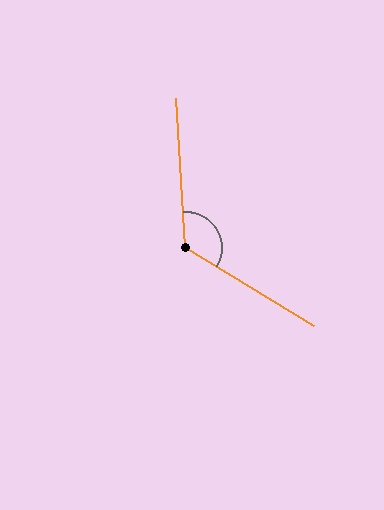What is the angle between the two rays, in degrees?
Approximately 124 degrees.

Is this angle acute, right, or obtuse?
It is obtuse.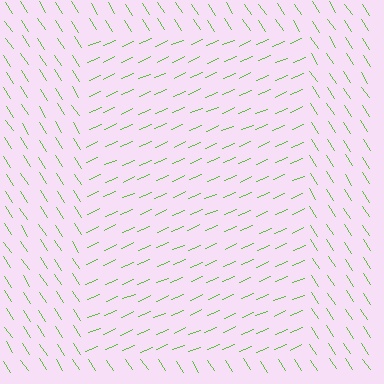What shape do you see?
I see a rectangle.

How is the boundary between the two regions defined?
The boundary is defined purely by a change in line orientation (approximately 80 degrees difference). All lines are the same color and thickness.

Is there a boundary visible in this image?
Yes, there is a texture boundary formed by a change in line orientation.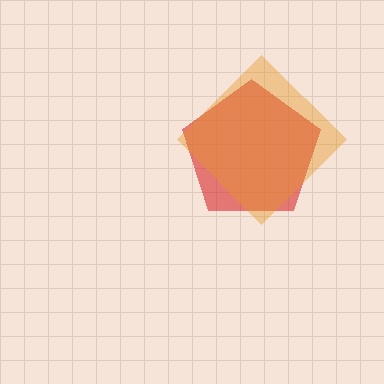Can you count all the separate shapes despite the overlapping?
Yes, there are 2 separate shapes.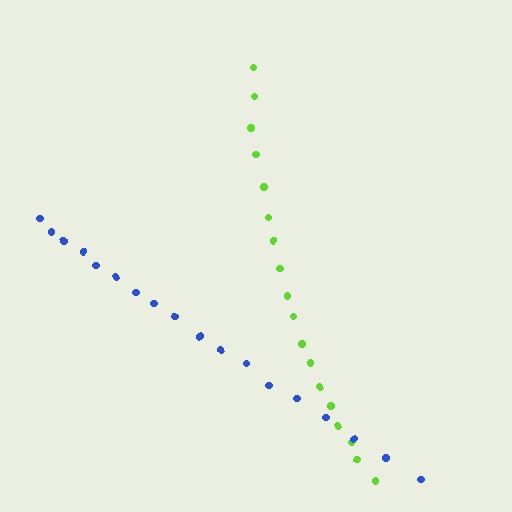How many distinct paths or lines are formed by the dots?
There are 2 distinct paths.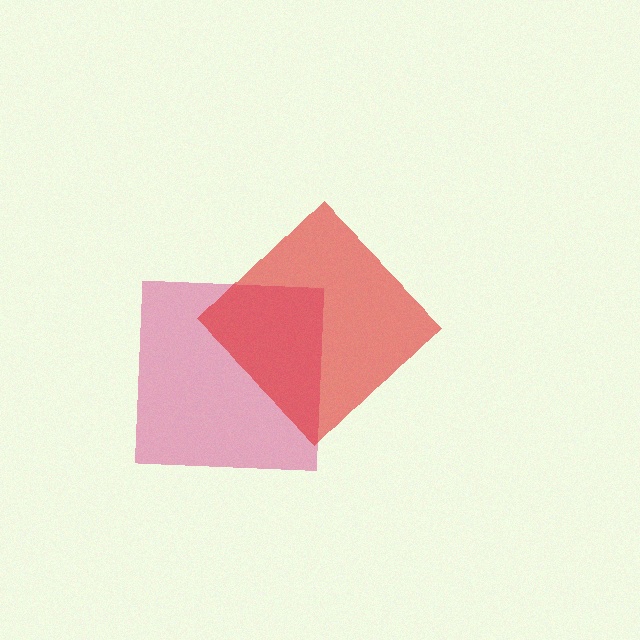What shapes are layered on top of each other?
The layered shapes are: a magenta square, a red diamond.